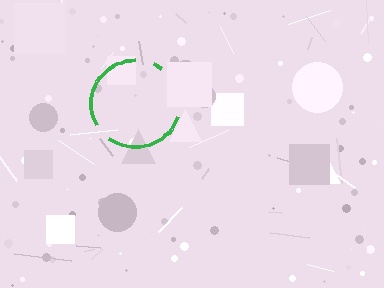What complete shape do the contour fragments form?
The contour fragments form a circle.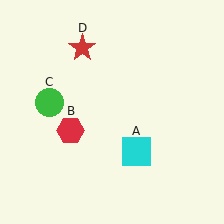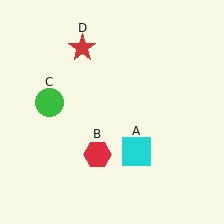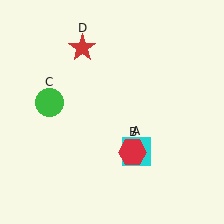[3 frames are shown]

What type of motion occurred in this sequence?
The red hexagon (object B) rotated counterclockwise around the center of the scene.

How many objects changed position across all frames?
1 object changed position: red hexagon (object B).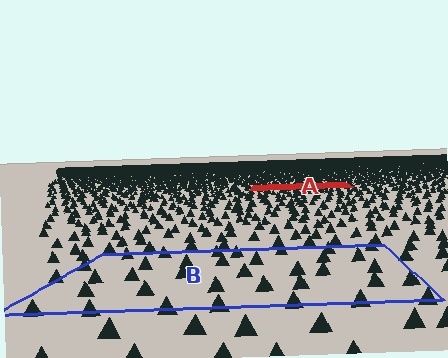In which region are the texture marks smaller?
The texture marks are smaller in region A, because it is farther away.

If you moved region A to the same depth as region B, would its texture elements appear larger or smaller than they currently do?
They would appear larger. At a closer depth, the same texture elements are projected at a bigger on-screen size.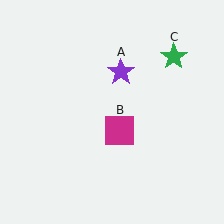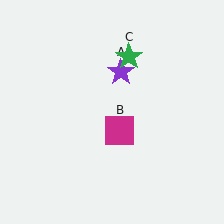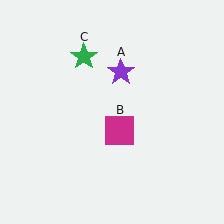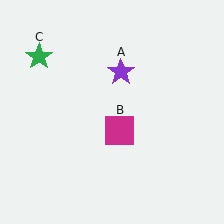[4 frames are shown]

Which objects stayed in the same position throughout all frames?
Purple star (object A) and magenta square (object B) remained stationary.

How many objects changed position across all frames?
1 object changed position: green star (object C).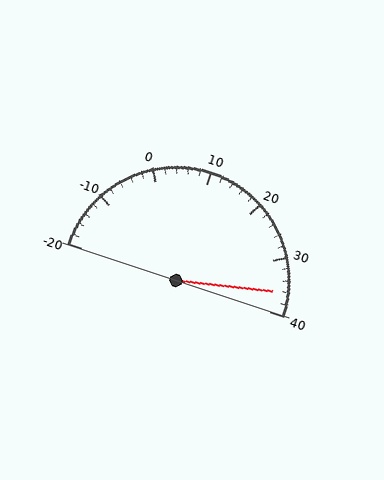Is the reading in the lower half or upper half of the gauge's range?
The reading is in the upper half of the range (-20 to 40).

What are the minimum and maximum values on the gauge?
The gauge ranges from -20 to 40.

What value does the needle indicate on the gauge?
The needle indicates approximately 36.